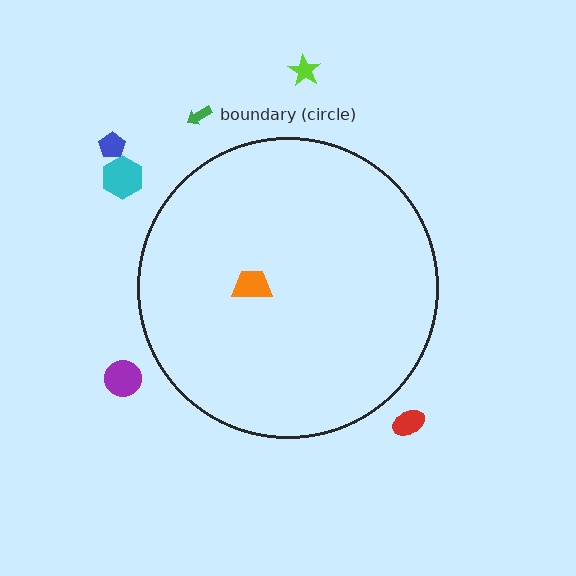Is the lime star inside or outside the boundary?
Outside.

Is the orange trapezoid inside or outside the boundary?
Inside.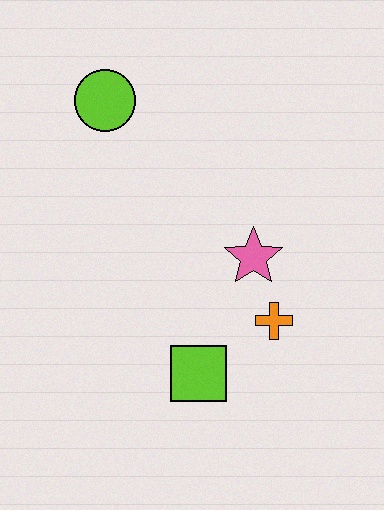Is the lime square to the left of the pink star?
Yes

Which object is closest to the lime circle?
The pink star is closest to the lime circle.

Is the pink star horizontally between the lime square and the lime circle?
No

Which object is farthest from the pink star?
The lime circle is farthest from the pink star.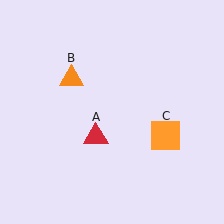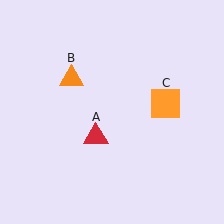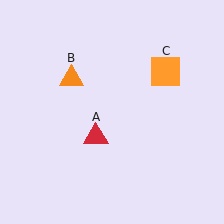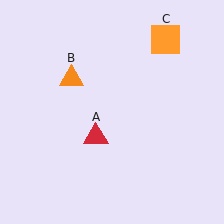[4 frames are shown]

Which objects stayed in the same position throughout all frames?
Red triangle (object A) and orange triangle (object B) remained stationary.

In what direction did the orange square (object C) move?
The orange square (object C) moved up.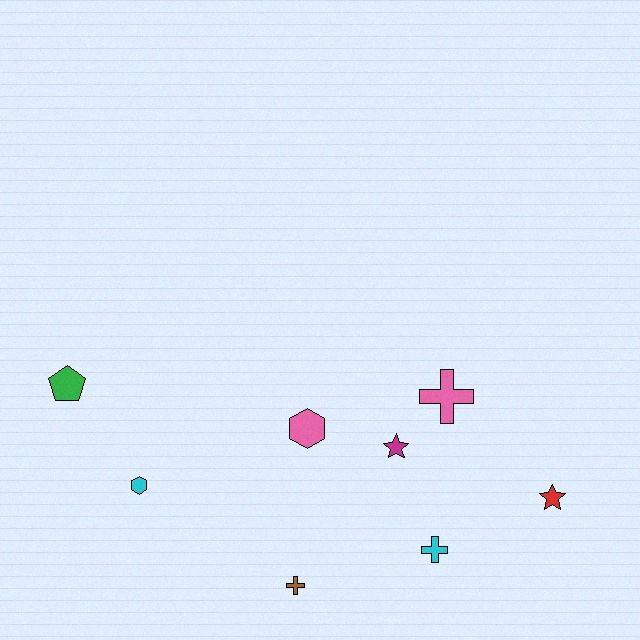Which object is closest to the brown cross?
The cyan cross is closest to the brown cross.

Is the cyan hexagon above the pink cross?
No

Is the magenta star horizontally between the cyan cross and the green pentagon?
Yes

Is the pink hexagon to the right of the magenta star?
No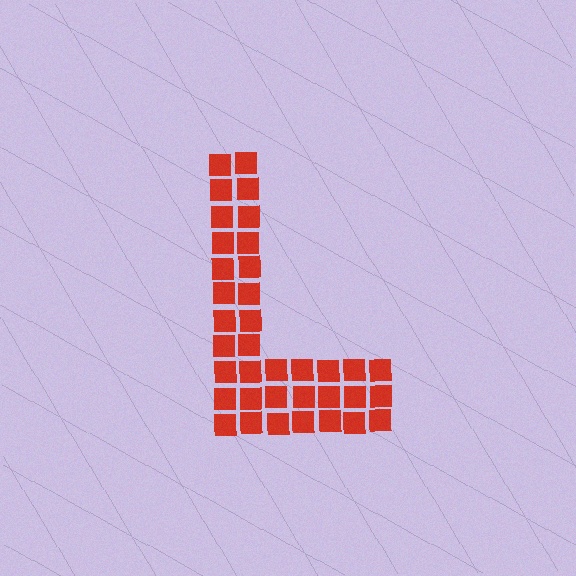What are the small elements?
The small elements are squares.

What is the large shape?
The large shape is the letter L.